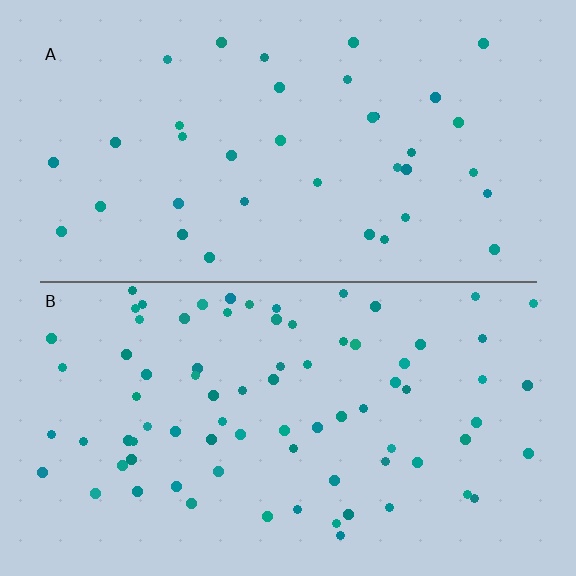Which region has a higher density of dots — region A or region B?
B (the bottom).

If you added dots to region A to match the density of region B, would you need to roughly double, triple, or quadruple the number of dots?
Approximately double.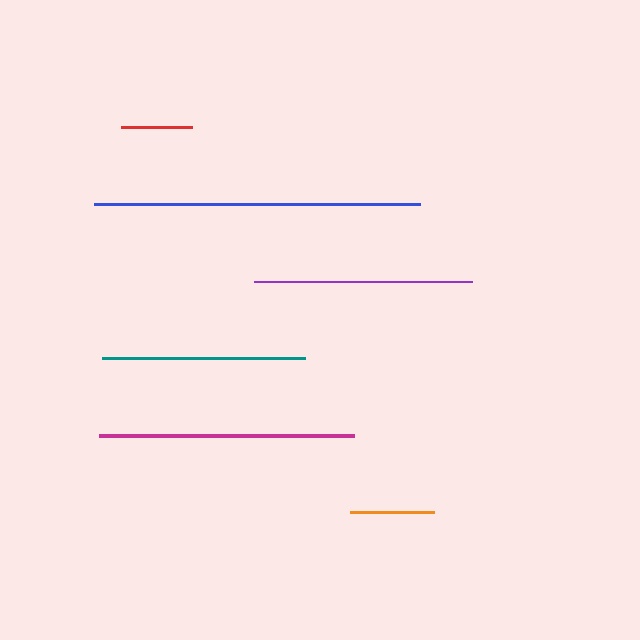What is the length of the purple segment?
The purple segment is approximately 218 pixels long.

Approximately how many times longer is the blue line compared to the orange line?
The blue line is approximately 3.9 times the length of the orange line.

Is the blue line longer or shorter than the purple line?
The blue line is longer than the purple line.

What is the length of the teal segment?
The teal segment is approximately 203 pixels long.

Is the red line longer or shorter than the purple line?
The purple line is longer than the red line.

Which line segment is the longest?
The blue line is the longest at approximately 327 pixels.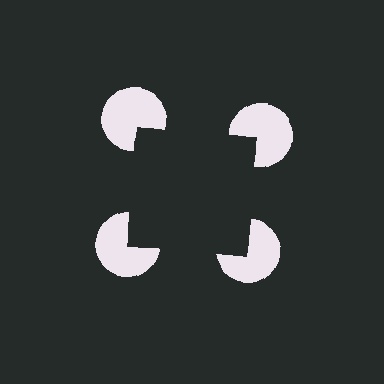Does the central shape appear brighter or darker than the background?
It typically appears slightly darker than the background, even though no actual brightness change is drawn.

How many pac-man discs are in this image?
There are 4 — one at each vertex of the illusory square.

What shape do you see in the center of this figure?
An illusory square — its edges are inferred from the aligned wedge cuts in the pac-man discs, not physically drawn.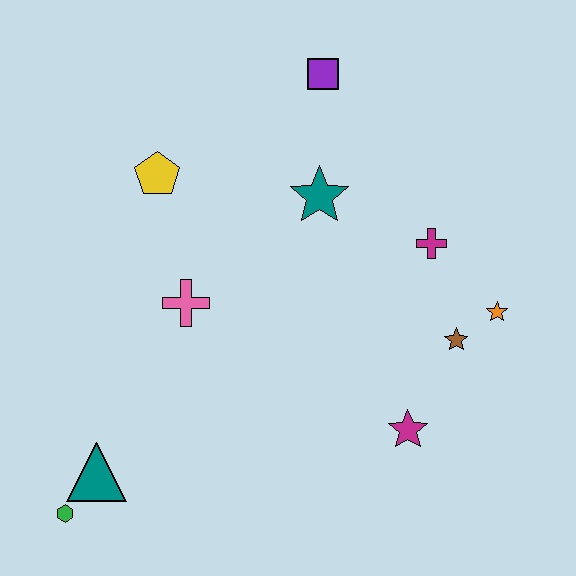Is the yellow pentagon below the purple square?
Yes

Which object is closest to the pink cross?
The yellow pentagon is closest to the pink cross.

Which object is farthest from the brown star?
The green hexagon is farthest from the brown star.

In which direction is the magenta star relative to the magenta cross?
The magenta star is below the magenta cross.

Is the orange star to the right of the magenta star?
Yes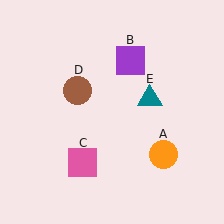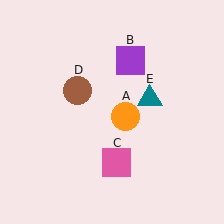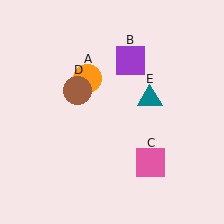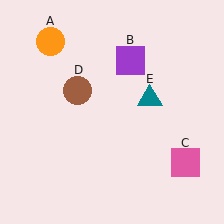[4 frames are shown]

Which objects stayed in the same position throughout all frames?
Purple square (object B) and brown circle (object D) and teal triangle (object E) remained stationary.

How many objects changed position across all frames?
2 objects changed position: orange circle (object A), pink square (object C).